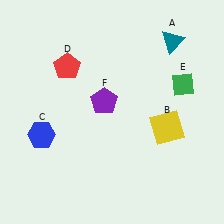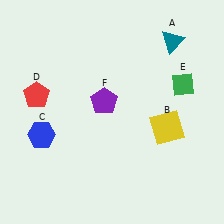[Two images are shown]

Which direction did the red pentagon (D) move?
The red pentagon (D) moved left.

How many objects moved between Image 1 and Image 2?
1 object moved between the two images.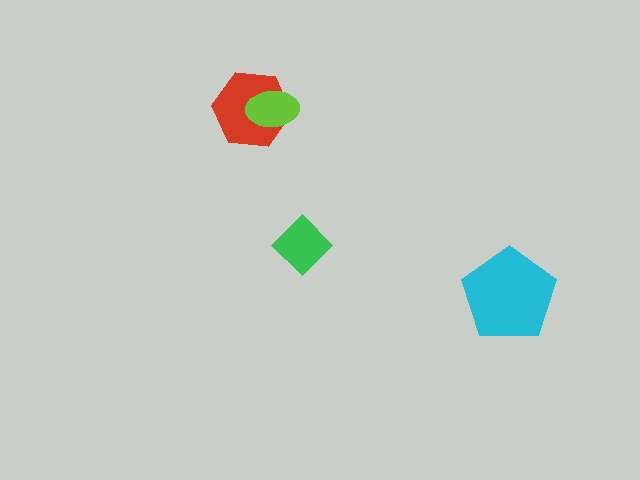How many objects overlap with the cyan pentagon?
0 objects overlap with the cyan pentagon.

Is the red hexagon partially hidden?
Yes, it is partially covered by another shape.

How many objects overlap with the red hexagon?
1 object overlaps with the red hexagon.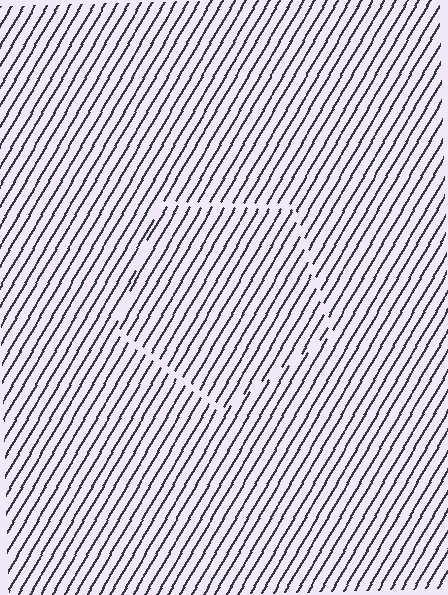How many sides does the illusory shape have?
5 sides — the line-ends trace a pentagon.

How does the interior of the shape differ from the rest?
The interior of the shape contains the same grating, shifted by half a period — the contour is defined by the phase discontinuity where line-ends from the inner and outer gratings abut.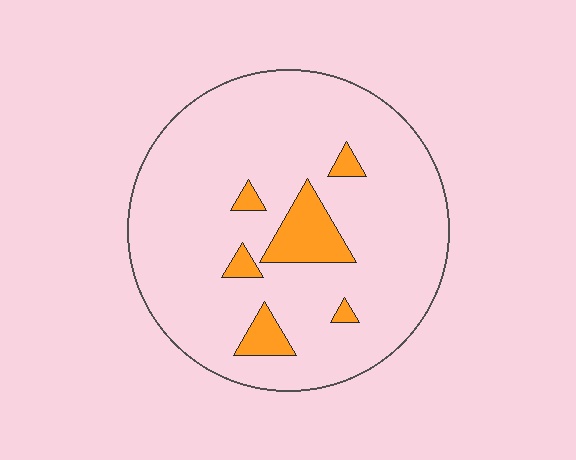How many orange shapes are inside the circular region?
6.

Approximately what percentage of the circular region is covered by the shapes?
Approximately 10%.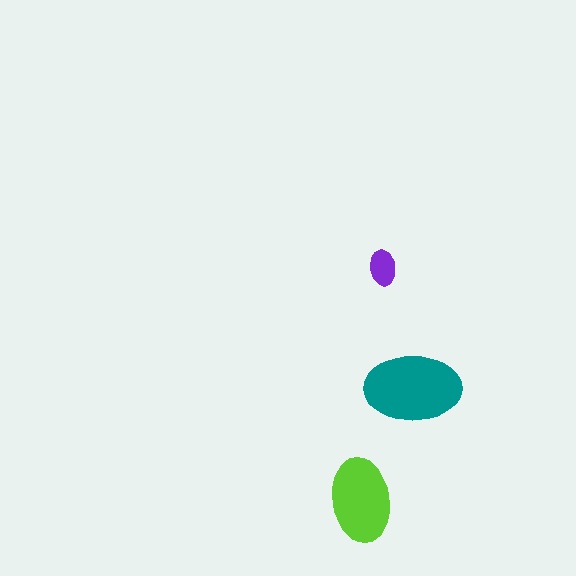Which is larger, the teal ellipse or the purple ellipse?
The teal one.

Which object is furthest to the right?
The teal ellipse is rightmost.